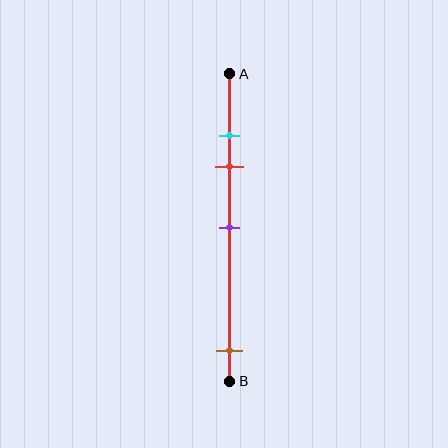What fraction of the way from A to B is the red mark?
The red mark is approximately 30% (0.3) of the way from A to B.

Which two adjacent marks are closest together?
The cyan and red marks are the closest adjacent pair.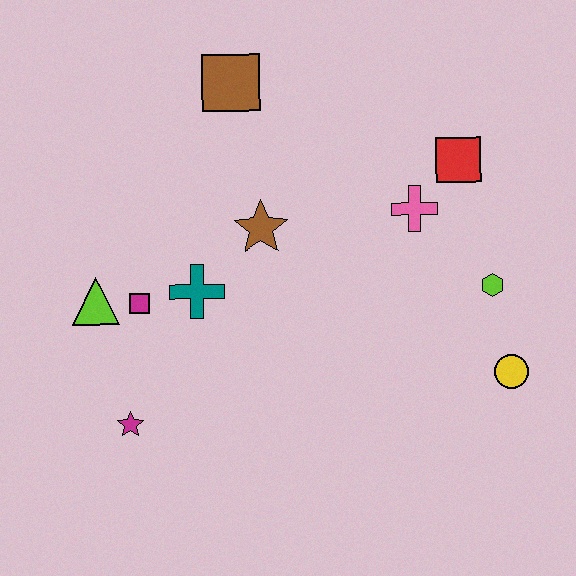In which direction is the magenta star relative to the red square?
The magenta star is to the left of the red square.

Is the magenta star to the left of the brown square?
Yes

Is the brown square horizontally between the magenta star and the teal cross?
No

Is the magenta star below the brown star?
Yes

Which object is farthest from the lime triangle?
The yellow circle is farthest from the lime triangle.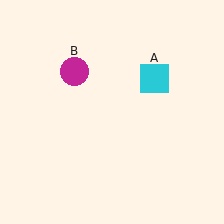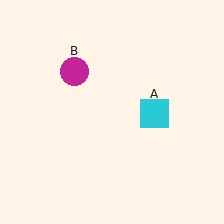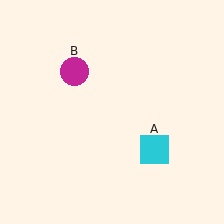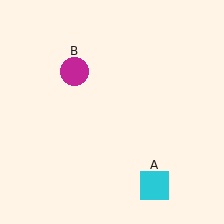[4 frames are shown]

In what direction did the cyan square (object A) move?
The cyan square (object A) moved down.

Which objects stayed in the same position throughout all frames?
Magenta circle (object B) remained stationary.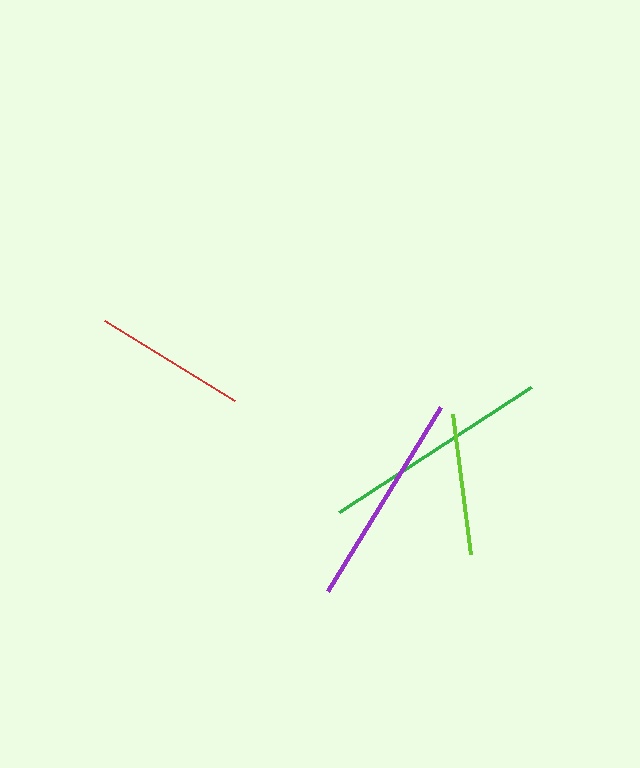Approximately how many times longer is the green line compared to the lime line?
The green line is approximately 1.6 times the length of the lime line.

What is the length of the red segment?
The red segment is approximately 152 pixels long.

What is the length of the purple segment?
The purple segment is approximately 216 pixels long.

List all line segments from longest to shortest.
From longest to shortest: green, purple, red, lime.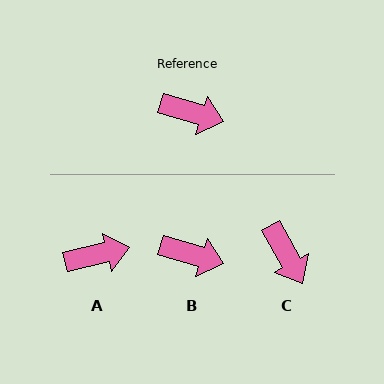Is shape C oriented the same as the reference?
No, it is off by about 45 degrees.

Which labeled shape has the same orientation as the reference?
B.